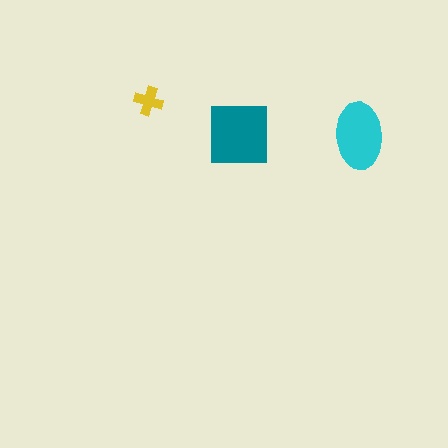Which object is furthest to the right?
The cyan ellipse is rightmost.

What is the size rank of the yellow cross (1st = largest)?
3rd.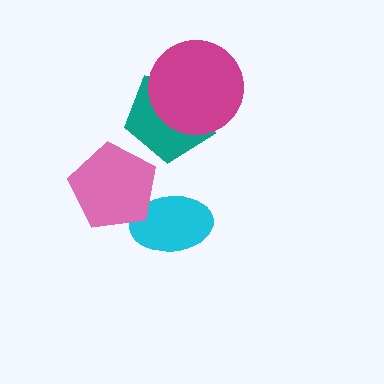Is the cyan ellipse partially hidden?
Yes, it is partially covered by another shape.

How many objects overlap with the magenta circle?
1 object overlaps with the magenta circle.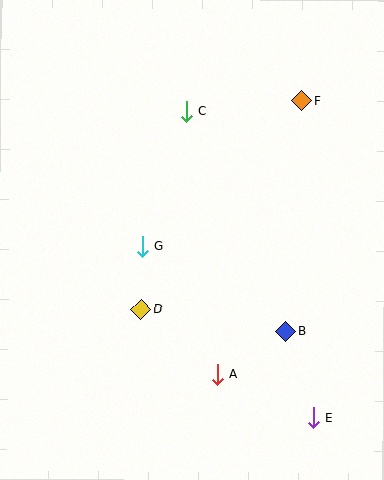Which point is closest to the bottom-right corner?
Point E is closest to the bottom-right corner.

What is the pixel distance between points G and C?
The distance between G and C is 141 pixels.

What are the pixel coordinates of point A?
Point A is at (217, 374).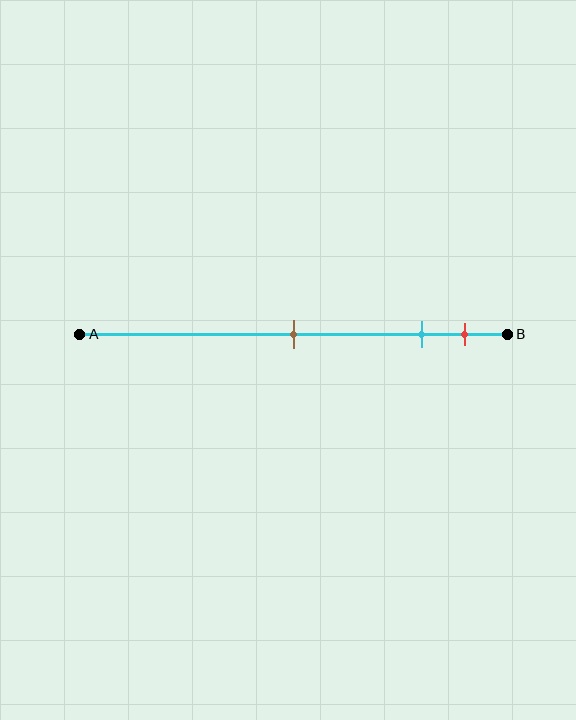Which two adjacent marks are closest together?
The cyan and red marks are the closest adjacent pair.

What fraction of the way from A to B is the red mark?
The red mark is approximately 90% (0.9) of the way from A to B.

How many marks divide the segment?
There are 3 marks dividing the segment.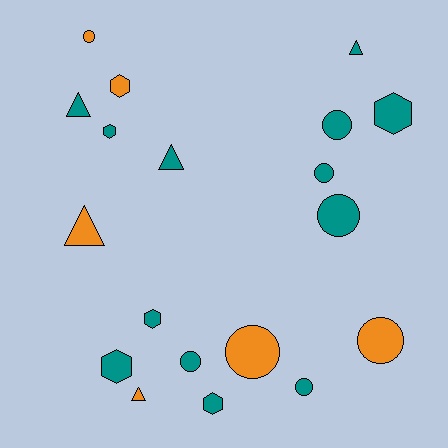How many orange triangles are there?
There are 2 orange triangles.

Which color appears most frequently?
Teal, with 13 objects.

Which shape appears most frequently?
Circle, with 8 objects.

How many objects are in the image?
There are 19 objects.